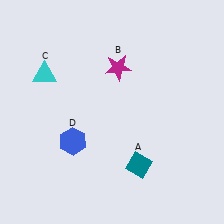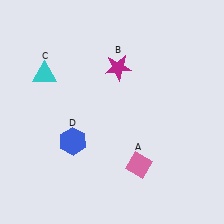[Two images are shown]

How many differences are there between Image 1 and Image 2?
There is 1 difference between the two images.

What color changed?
The diamond (A) changed from teal in Image 1 to pink in Image 2.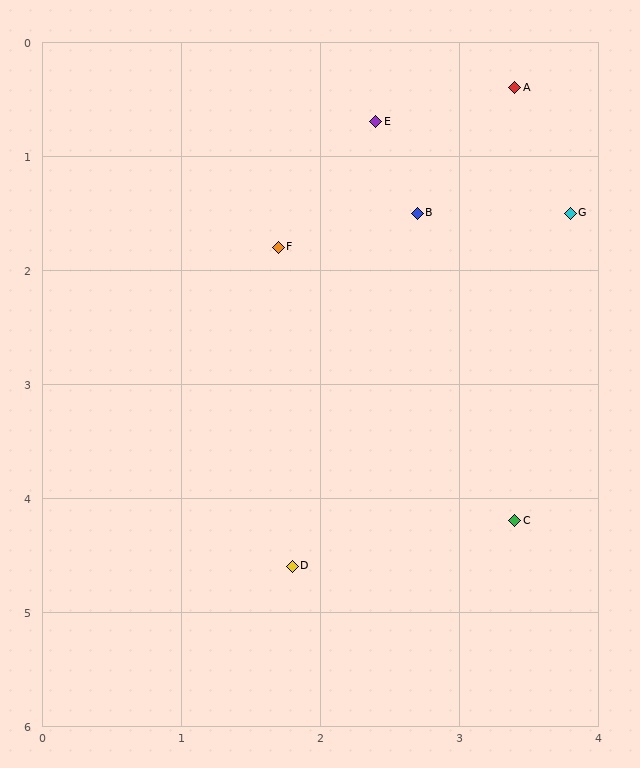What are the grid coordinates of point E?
Point E is at approximately (2.4, 0.7).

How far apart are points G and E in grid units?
Points G and E are about 1.6 grid units apart.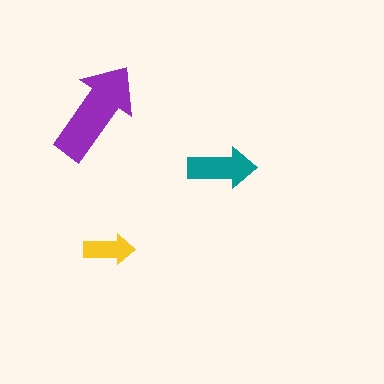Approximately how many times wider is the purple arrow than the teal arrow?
About 1.5 times wider.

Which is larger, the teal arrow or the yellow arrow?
The teal one.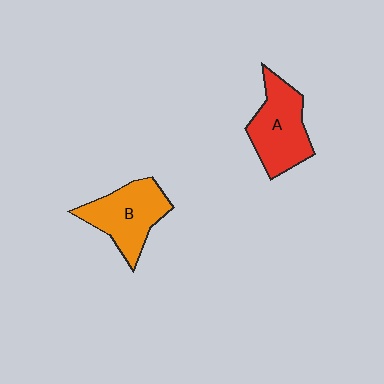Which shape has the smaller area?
Shape B (orange).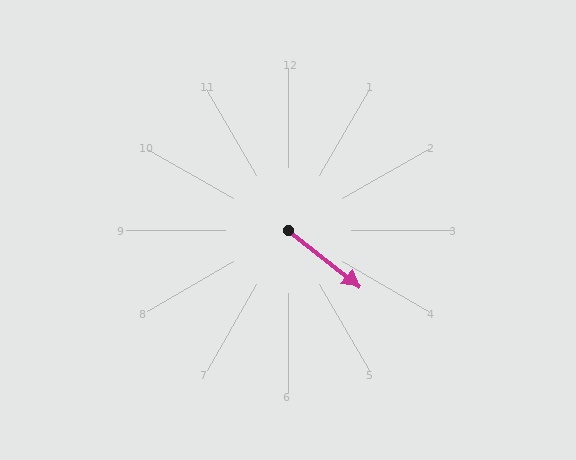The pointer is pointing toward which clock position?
Roughly 4 o'clock.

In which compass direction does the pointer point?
Southeast.